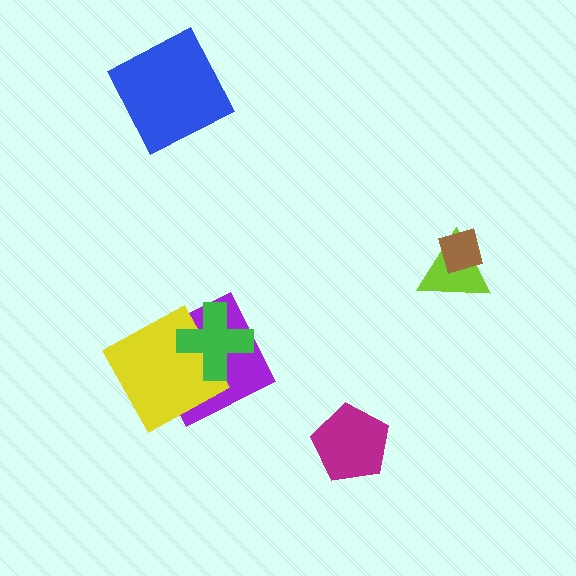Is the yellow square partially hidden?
Yes, it is partially covered by another shape.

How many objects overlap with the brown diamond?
1 object overlaps with the brown diamond.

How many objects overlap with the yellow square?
2 objects overlap with the yellow square.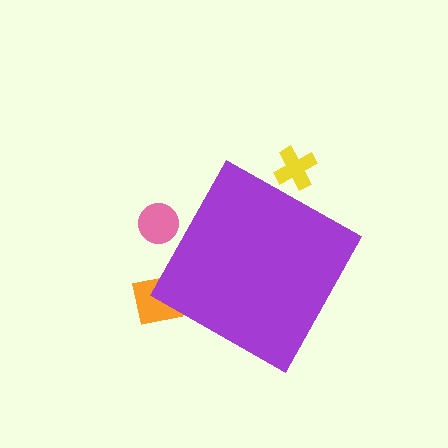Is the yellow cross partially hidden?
Yes, the yellow cross is partially hidden behind the purple diamond.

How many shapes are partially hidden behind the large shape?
3 shapes are partially hidden.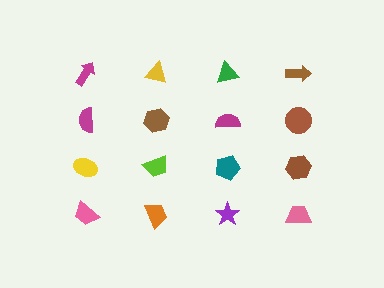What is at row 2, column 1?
A magenta semicircle.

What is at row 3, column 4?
A brown hexagon.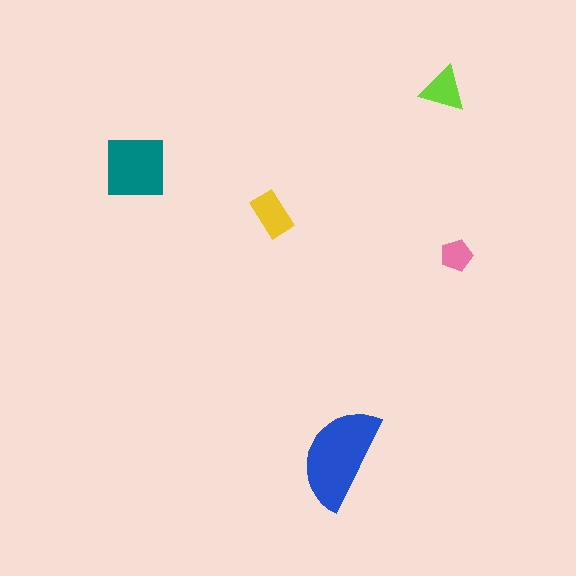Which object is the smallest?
The pink pentagon.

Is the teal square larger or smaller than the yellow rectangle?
Larger.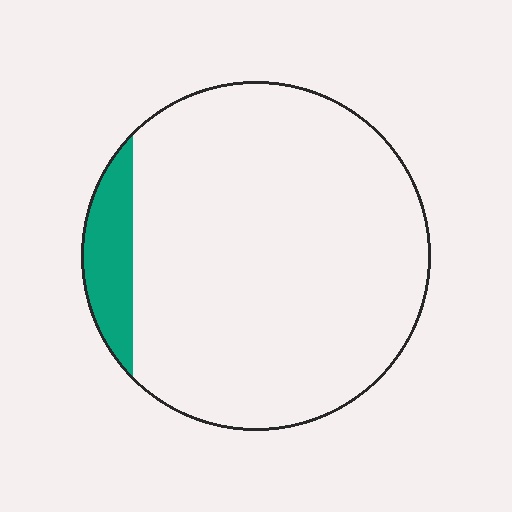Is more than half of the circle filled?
No.